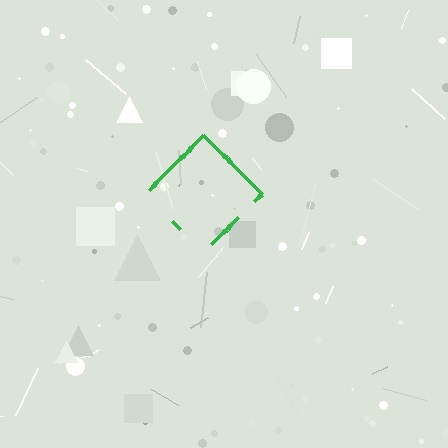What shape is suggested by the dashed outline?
The dashed outline suggests a diamond.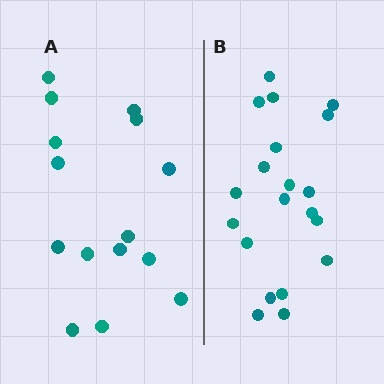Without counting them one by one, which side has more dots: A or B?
Region B (the right region) has more dots.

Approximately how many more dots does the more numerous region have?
Region B has about 5 more dots than region A.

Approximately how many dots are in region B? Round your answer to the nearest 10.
About 20 dots.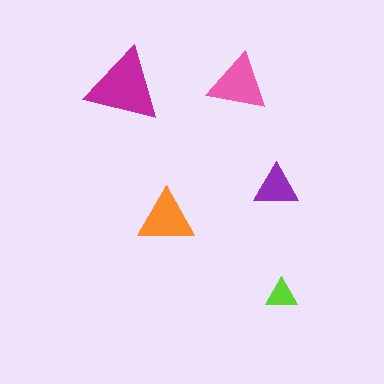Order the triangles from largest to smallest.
the magenta one, the pink one, the orange one, the purple one, the lime one.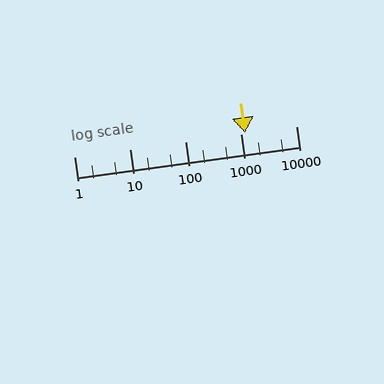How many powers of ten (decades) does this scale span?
The scale spans 4 decades, from 1 to 10000.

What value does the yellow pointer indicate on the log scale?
The pointer indicates approximately 1200.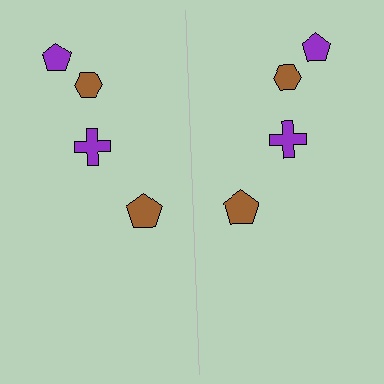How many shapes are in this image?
There are 8 shapes in this image.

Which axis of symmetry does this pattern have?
The pattern has a vertical axis of symmetry running through the center of the image.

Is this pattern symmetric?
Yes, this pattern has bilateral (reflection) symmetry.